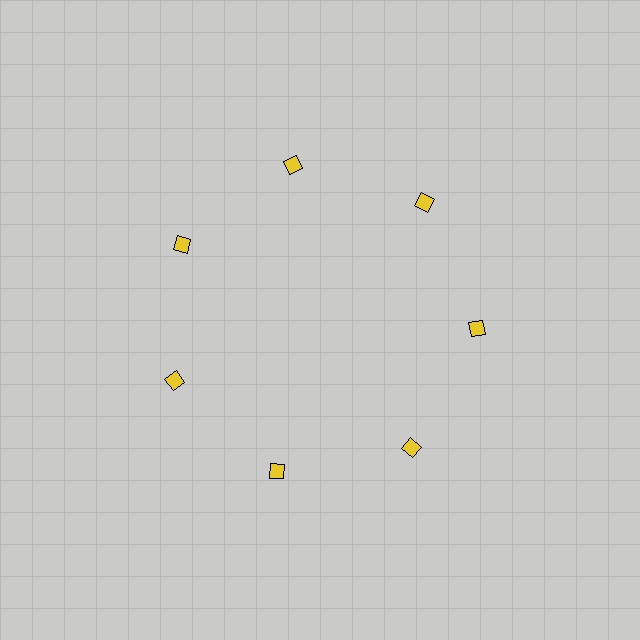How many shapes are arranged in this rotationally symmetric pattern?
There are 7 shapes, arranged in 7 groups of 1.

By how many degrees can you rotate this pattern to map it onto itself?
The pattern maps onto itself every 51 degrees of rotation.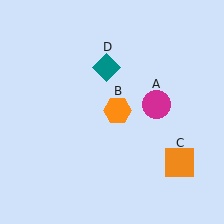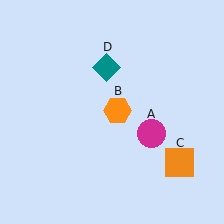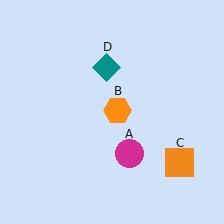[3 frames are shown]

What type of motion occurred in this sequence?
The magenta circle (object A) rotated clockwise around the center of the scene.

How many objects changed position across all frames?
1 object changed position: magenta circle (object A).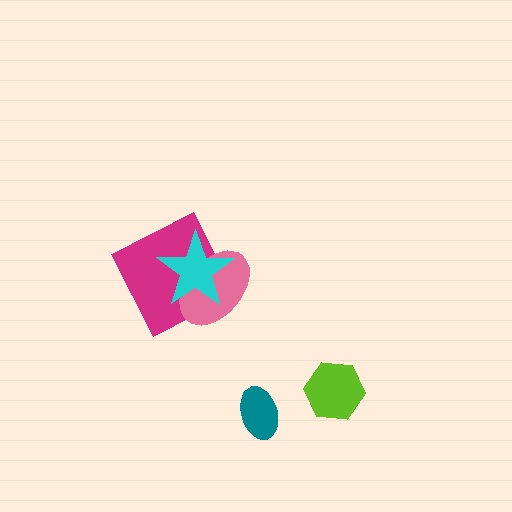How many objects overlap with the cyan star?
2 objects overlap with the cyan star.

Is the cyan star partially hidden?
No, no other shape covers it.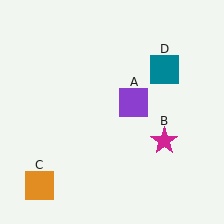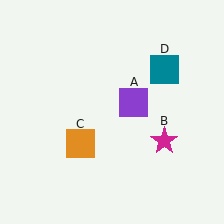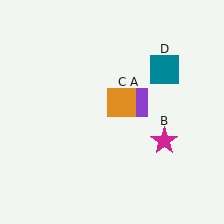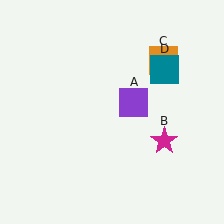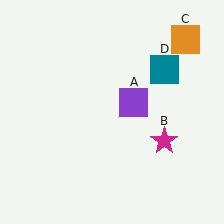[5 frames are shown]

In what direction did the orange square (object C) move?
The orange square (object C) moved up and to the right.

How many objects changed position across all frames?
1 object changed position: orange square (object C).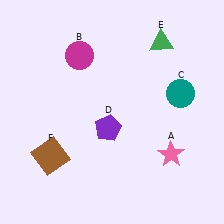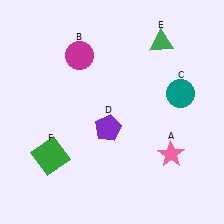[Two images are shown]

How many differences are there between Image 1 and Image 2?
There is 1 difference between the two images.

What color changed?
The square (F) changed from brown in Image 1 to green in Image 2.